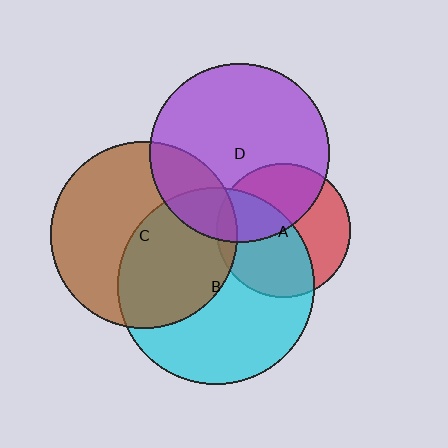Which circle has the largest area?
Circle B (cyan).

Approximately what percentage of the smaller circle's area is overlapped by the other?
Approximately 55%.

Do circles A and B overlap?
Yes.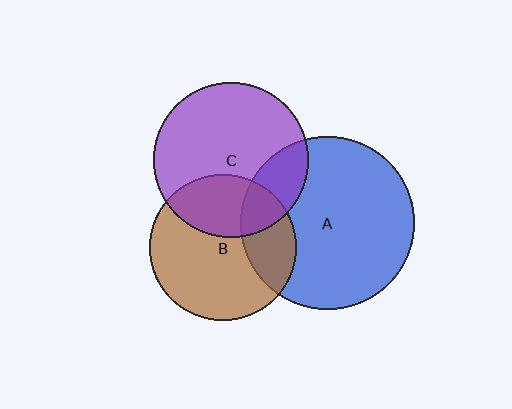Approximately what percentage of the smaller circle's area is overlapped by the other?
Approximately 20%.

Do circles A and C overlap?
Yes.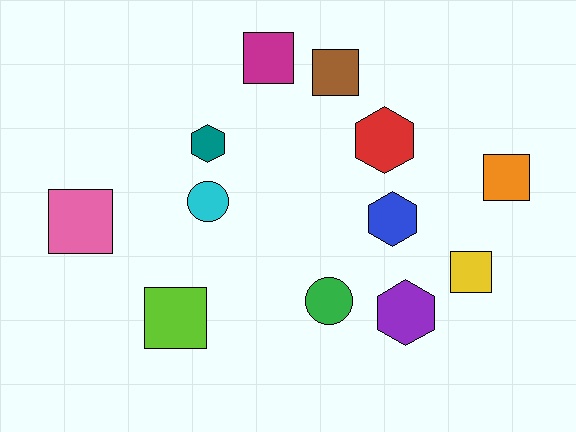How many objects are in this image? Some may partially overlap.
There are 12 objects.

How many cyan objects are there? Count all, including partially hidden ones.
There is 1 cyan object.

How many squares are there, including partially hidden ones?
There are 6 squares.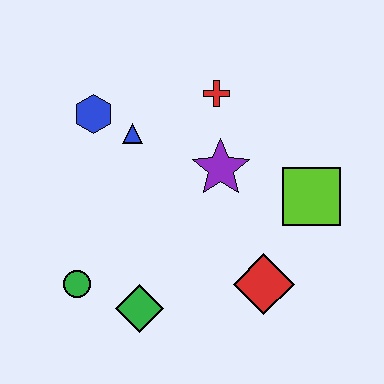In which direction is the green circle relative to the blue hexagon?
The green circle is below the blue hexagon.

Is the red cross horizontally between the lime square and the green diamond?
Yes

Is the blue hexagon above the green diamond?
Yes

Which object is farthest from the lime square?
The green circle is farthest from the lime square.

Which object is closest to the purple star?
The red cross is closest to the purple star.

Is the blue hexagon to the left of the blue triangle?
Yes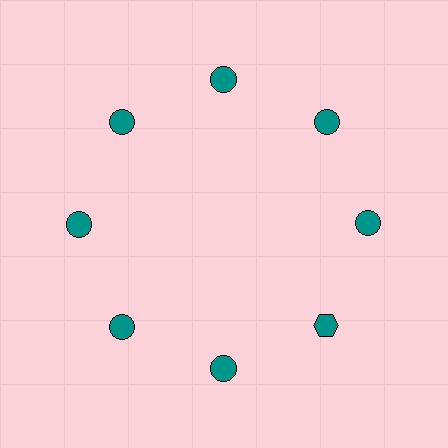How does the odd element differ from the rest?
It has a different shape: hexagon instead of circle.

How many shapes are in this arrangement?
There are 8 shapes arranged in a ring pattern.